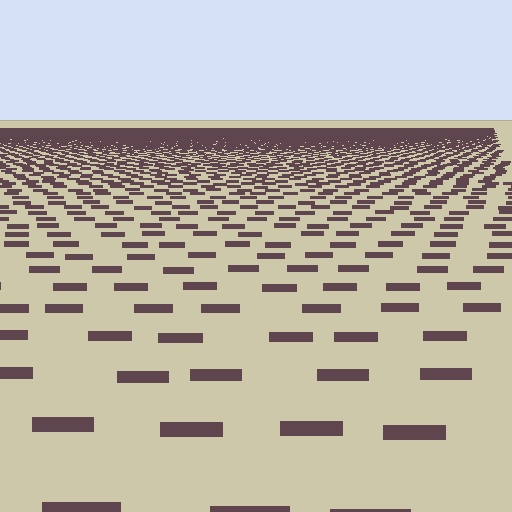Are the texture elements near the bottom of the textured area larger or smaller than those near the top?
Larger. Near the bottom, elements are closer to the viewer and appear at a bigger on-screen size.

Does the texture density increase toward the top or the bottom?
Density increases toward the top.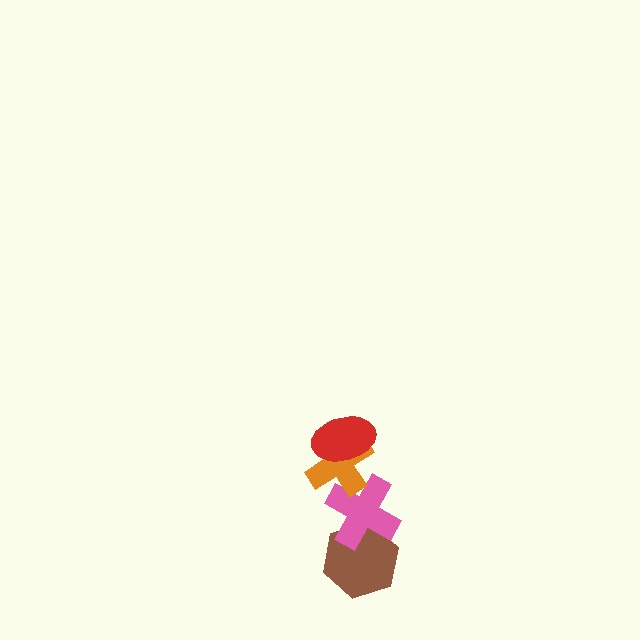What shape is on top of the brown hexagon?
The pink cross is on top of the brown hexagon.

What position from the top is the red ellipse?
The red ellipse is 1st from the top.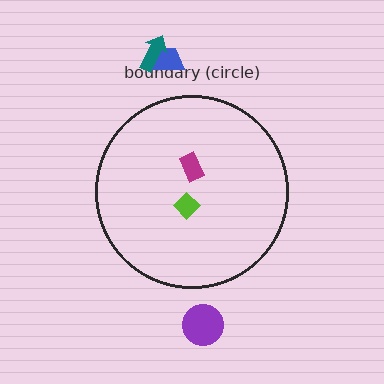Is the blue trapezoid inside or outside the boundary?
Outside.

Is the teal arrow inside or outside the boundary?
Outside.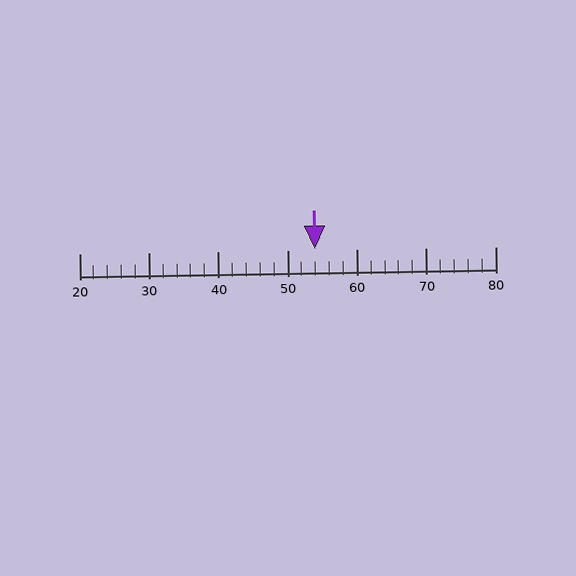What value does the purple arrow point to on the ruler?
The purple arrow points to approximately 54.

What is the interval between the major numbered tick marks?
The major tick marks are spaced 10 units apart.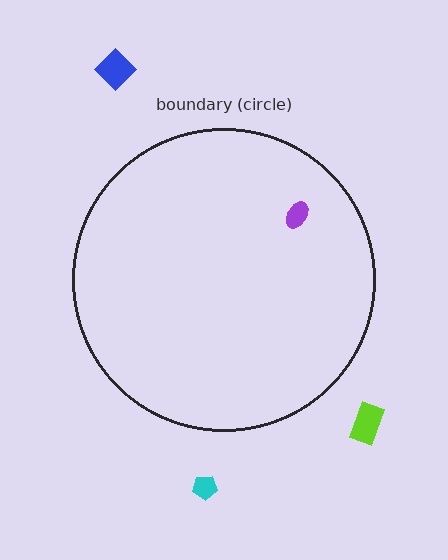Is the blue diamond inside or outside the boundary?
Outside.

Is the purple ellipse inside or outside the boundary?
Inside.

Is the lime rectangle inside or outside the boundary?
Outside.